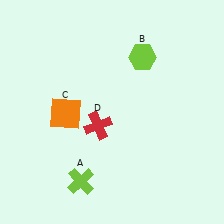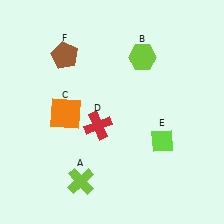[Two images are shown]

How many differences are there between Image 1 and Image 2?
There are 2 differences between the two images.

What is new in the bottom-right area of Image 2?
A lime diamond (E) was added in the bottom-right area of Image 2.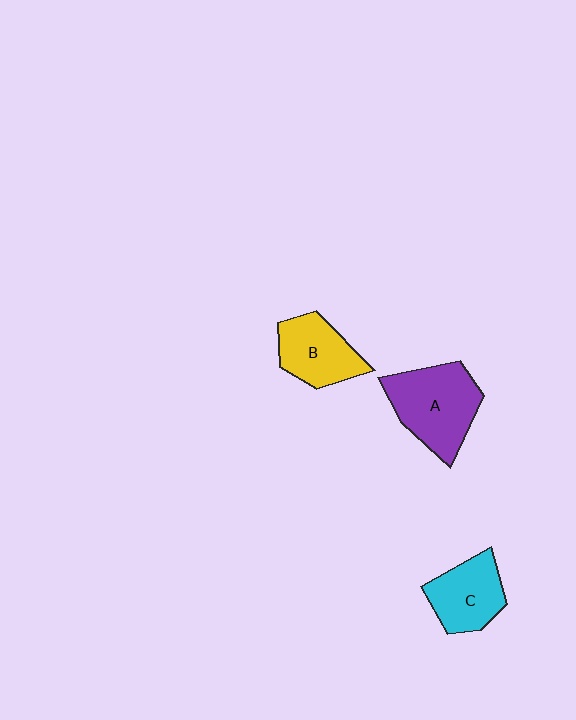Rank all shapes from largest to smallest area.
From largest to smallest: A (purple), B (yellow), C (cyan).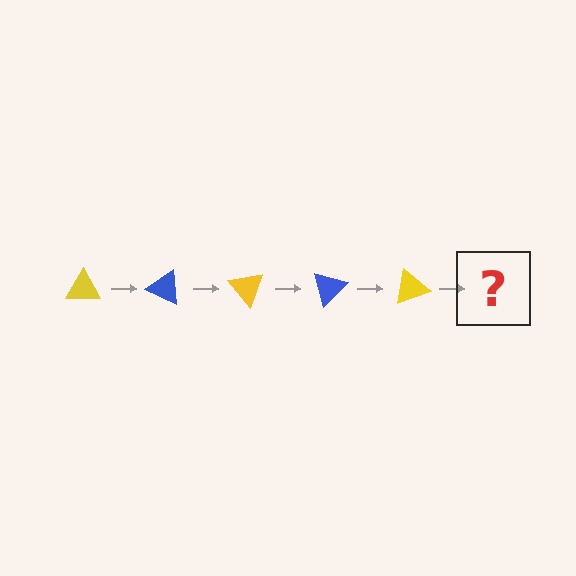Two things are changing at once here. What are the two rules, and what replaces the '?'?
The two rules are that it rotates 25 degrees each step and the color cycles through yellow and blue. The '?' should be a blue triangle, rotated 125 degrees from the start.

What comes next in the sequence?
The next element should be a blue triangle, rotated 125 degrees from the start.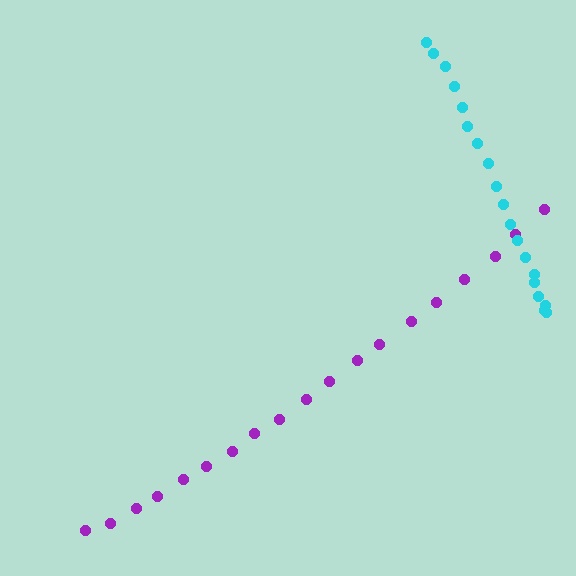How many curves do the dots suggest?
There are 2 distinct paths.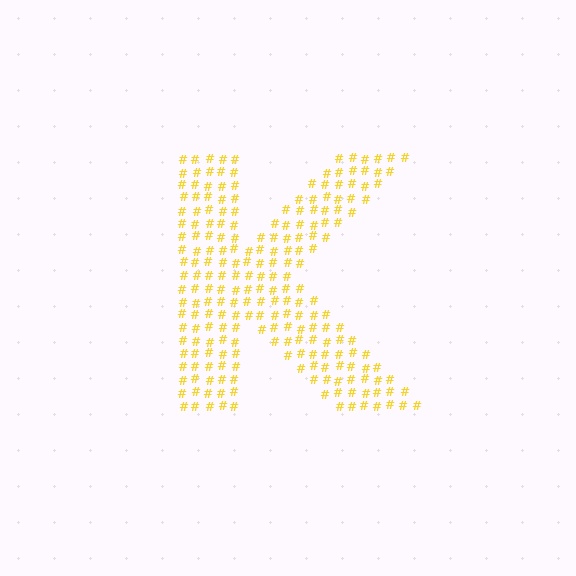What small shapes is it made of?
It is made of small hash symbols.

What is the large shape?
The large shape is the letter K.